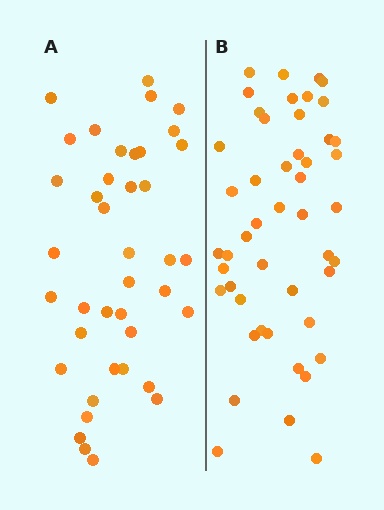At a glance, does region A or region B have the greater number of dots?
Region B (the right region) has more dots.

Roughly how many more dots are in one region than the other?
Region B has roughly 8 or so more dots than region A.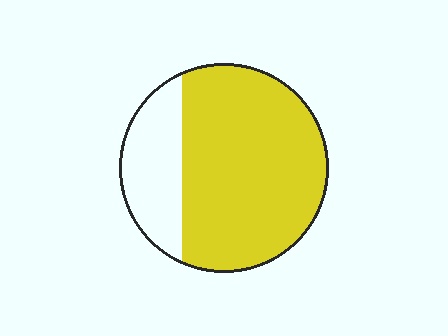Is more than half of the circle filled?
Yes.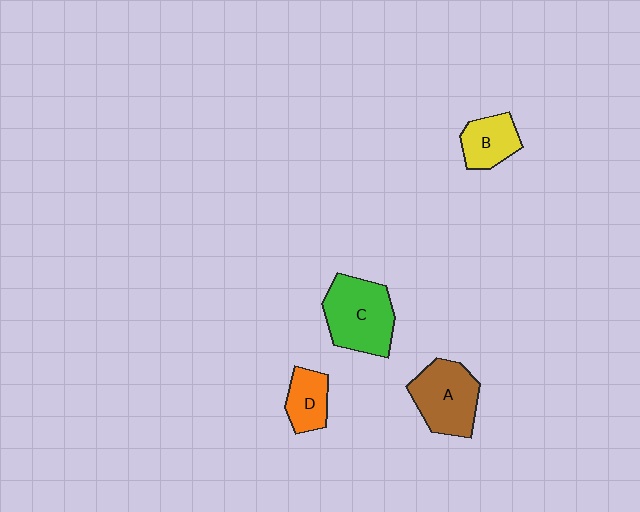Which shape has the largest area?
Shape C (green).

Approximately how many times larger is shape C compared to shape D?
Approximately 2.0 times.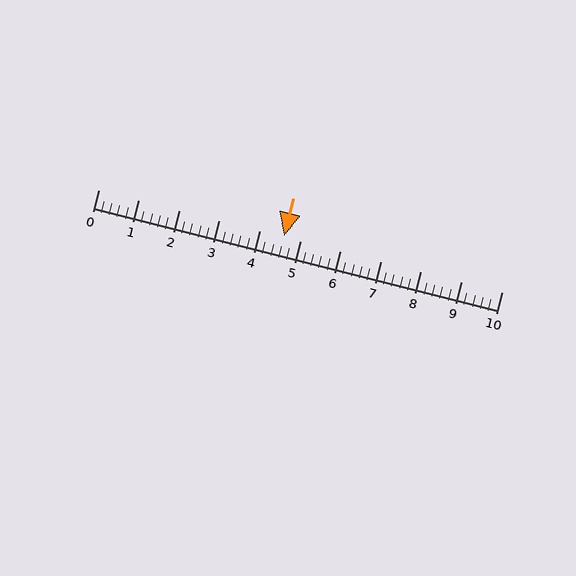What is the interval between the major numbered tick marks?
The major tick marks are spaced 1 units apart.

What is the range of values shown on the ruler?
The ruler shows values from 0 to 10.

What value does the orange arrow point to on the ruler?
The orange arrow points to approximately 4.6.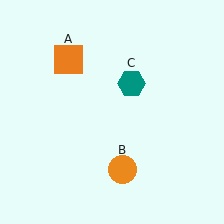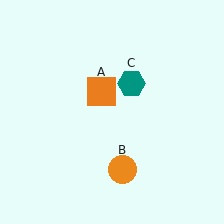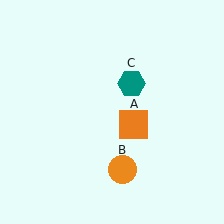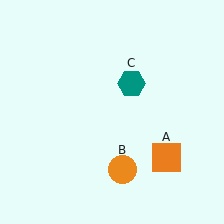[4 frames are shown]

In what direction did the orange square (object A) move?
The orange square (object A) moved down and to the right.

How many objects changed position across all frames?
1 object changed position: orange square (object A).